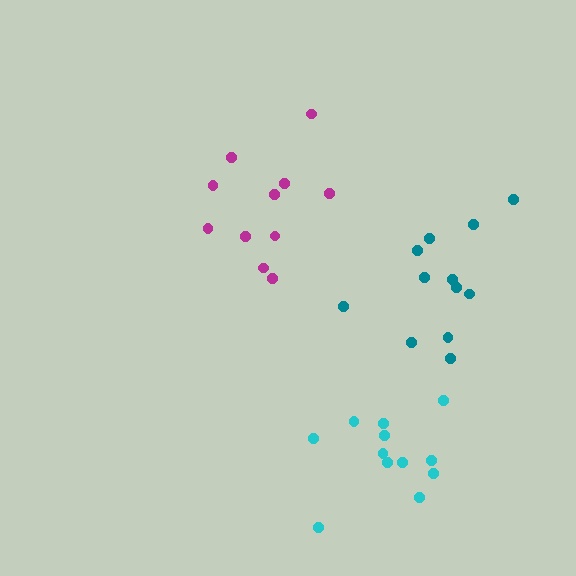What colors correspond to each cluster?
The clusters are colored: magenta, teal, cyan.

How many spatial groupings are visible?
There are 3 spatial groupings.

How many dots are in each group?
Group 1: 11 dots, Group 2: 12 dots, Group 3: 12 dots (35 total).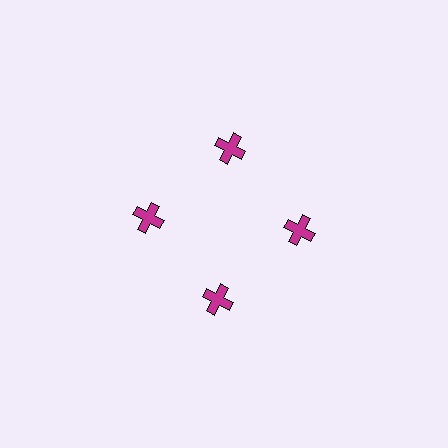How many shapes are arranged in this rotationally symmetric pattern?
There are 4 shapes, arranged in 4 groups of 1.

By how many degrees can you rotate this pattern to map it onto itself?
The pattern maps onto itself every 90 degrees of rotation.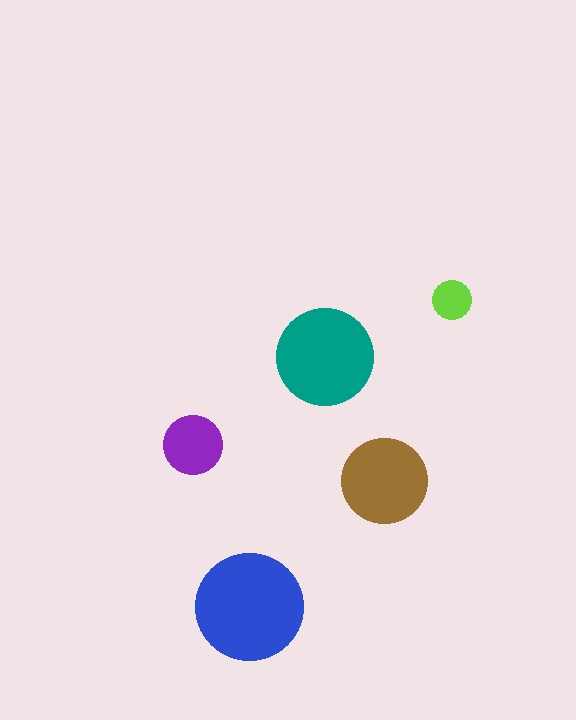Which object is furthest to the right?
The lime circle is rightmost.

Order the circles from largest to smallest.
the blue one, the teal one, the brown one, the purple one, the lime one.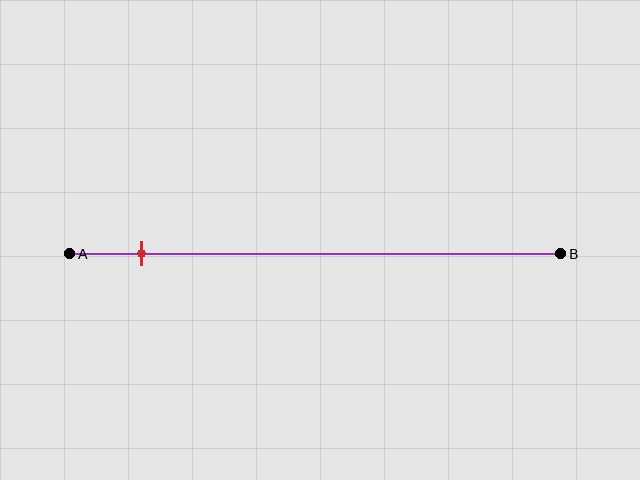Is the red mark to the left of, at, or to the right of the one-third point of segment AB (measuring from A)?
The red mark is to the left of the one-third point of segment AB.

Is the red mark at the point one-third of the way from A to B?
No, the mark is at about 15% from A, not at the 33% one-third point.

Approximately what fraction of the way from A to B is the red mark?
The red mark is approximately 15% of the way from A to B.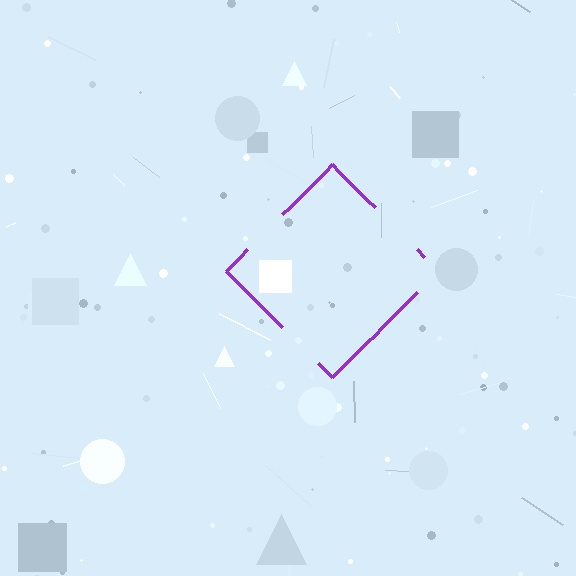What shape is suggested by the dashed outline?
The dashed outline suggests a diamond.